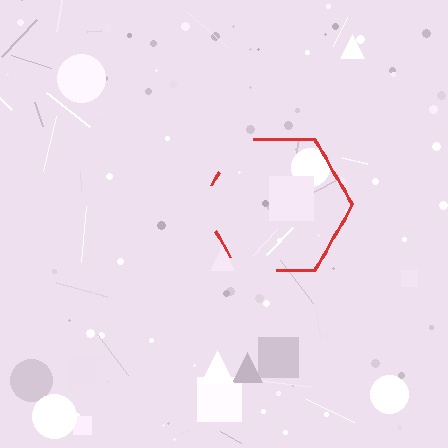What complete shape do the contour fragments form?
The contour fragments form a hexagon.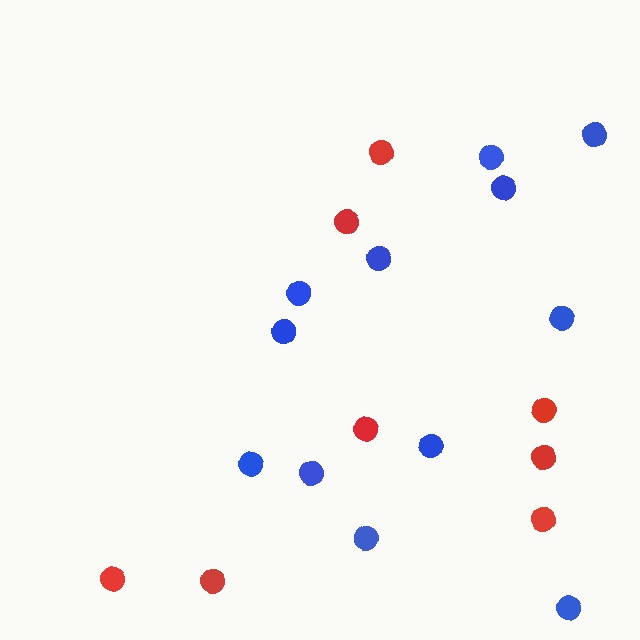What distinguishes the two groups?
There are 2 groups: one group of blue circles (12) and one group of red circles (8).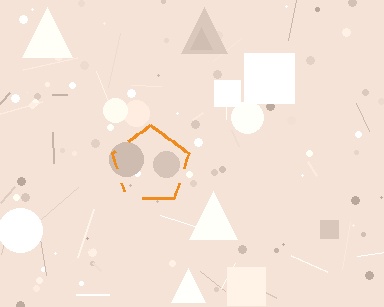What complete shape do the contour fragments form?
The contour fragments form a pentagon.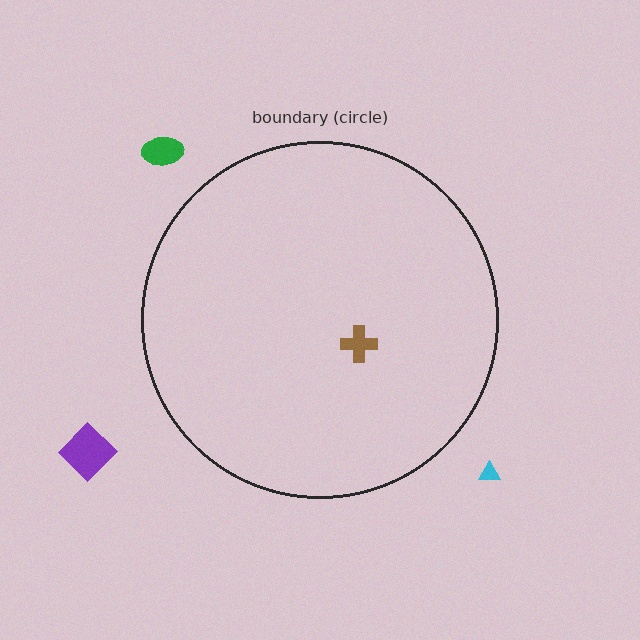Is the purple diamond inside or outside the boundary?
Outside.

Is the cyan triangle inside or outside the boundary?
Outside.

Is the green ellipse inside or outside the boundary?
Outside.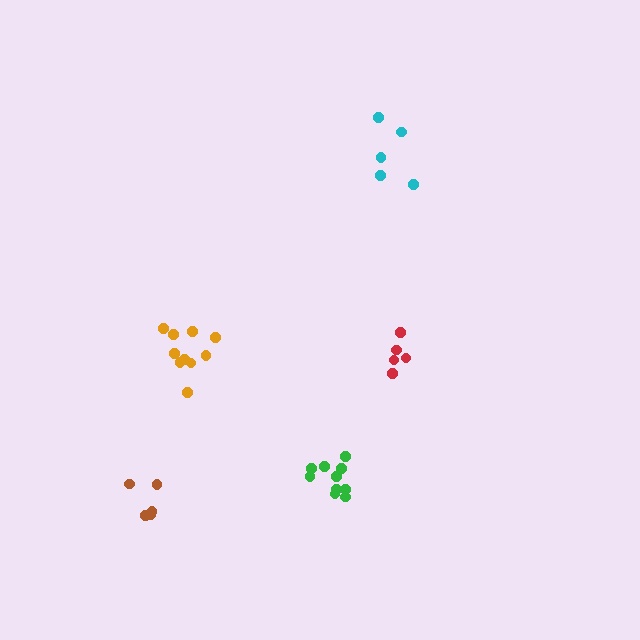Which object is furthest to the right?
The red cluster is rightmost.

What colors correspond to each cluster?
The clusters are colored: orange, green, cyan, red, brown.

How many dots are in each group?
Group 1: 10 dots, Group 2: 10 dots, Group 3: 5 dots, Group 4: 5 dots, Group 5: 5 dots (35 total).